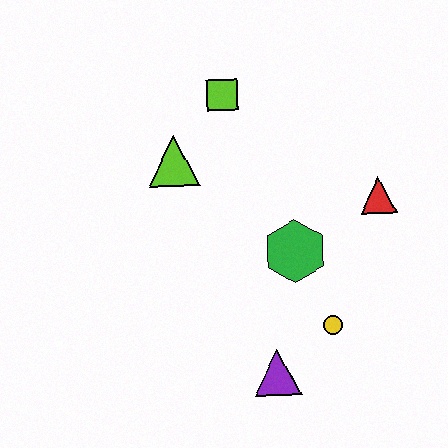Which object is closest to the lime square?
The lime triangle is closest to the lime square.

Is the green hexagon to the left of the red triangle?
Yes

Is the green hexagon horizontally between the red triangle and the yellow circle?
No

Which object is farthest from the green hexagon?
The lime square is farthest from the green hexagon.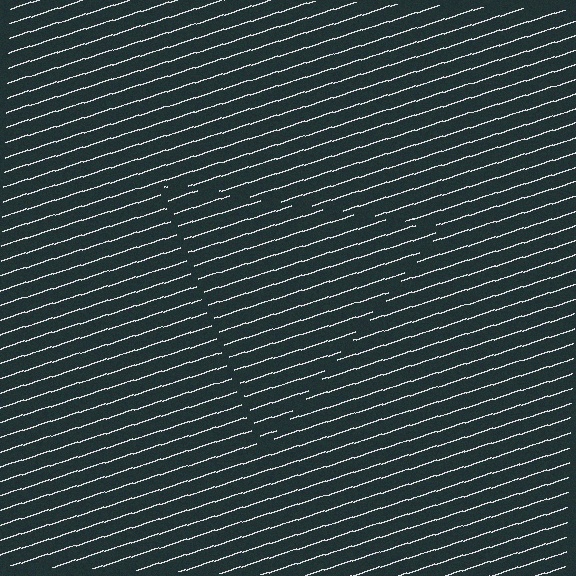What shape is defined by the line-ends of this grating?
An illusory triangle. The interior of the shape contains the same grating, shifted by half a period — the contour is defined by the phase discontinuity where line-ends from the inner and outer gratings abut.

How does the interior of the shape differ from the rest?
The interior of the shape contains the same grating, shifted by half a period — the contour is defined by the phase discontinuity where line-ends from the inner and outer gratings abut.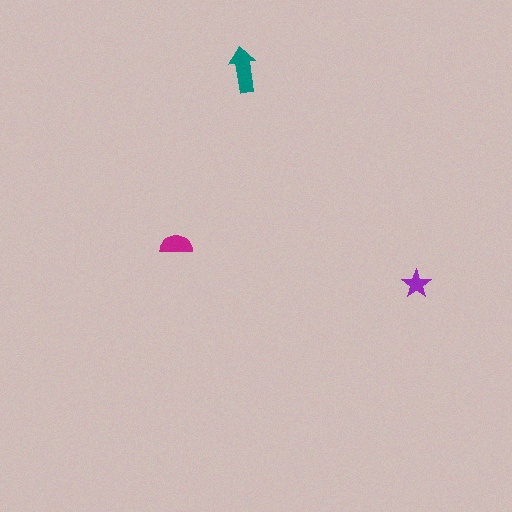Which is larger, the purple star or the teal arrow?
The teal arrow.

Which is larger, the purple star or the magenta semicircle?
The magenta semicircle.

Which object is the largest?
The teal arrow.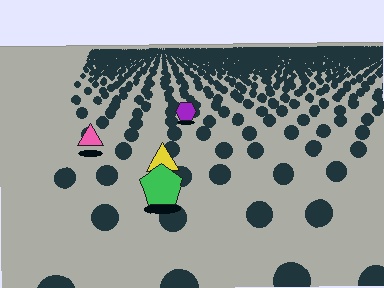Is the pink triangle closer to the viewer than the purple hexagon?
Yes. The pink triangle is closer — you can tell from the texture gradient: the ground texture is coarser near it.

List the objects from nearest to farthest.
From nearest to farthest: the green pentagon, the yellow triangle, the pink triangle, the purple hexagon.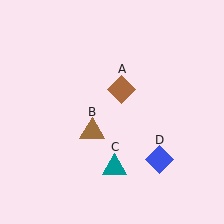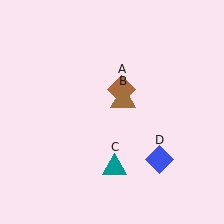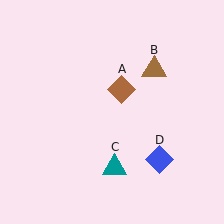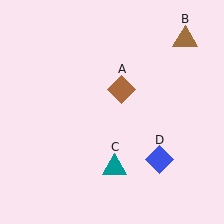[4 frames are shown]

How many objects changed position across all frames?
1 object changed position: brown triangle (object B).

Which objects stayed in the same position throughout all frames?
Brown diamond (object A) and teal triangle (object C) and blue diamond (object D) remained stationary.